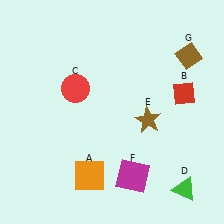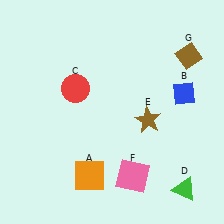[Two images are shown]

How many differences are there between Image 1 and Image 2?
There are 2 differences between the two images.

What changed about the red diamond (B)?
In Image 1, B is red. In Image 2, it changed to blue.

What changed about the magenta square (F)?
In Image 1, F is magenta. In Image 2, it changed to pink.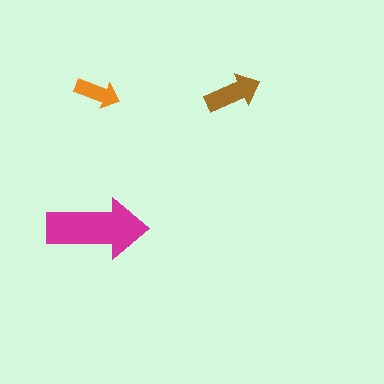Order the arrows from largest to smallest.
the magenta one, the brown one, the orange one.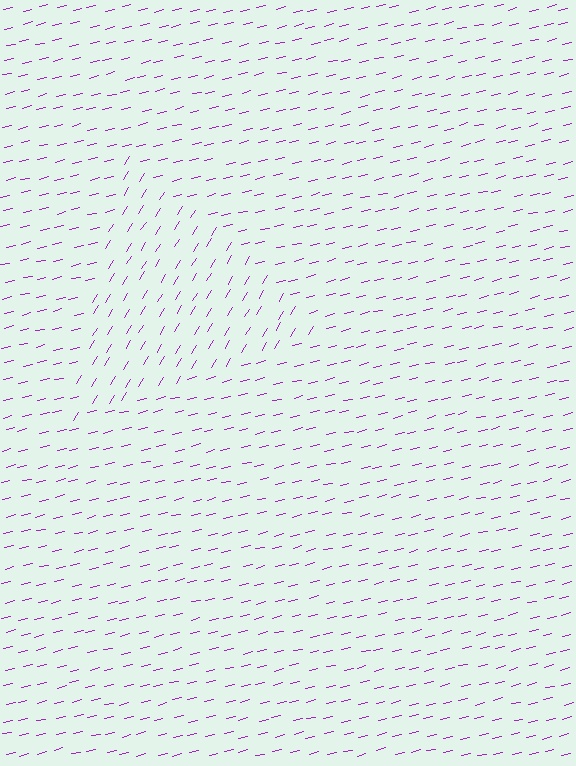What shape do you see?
I see a triangle.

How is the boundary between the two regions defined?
The boundary is defined purely by a change in line orientation (approximately 45 degrees difference). All lines are the same color and thickness.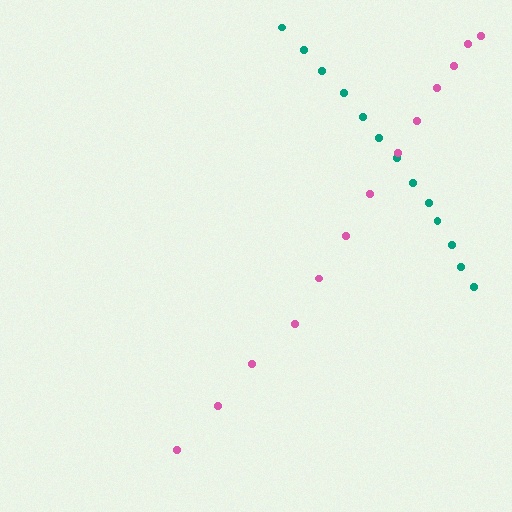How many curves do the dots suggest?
There are 2 distinct paths.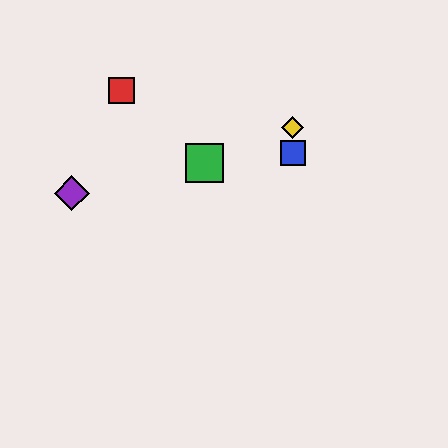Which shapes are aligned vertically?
The blue square, the yellow diamond are aligned vertically.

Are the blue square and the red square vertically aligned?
No, the blue square is at x≈293 and the red square is at x≈122.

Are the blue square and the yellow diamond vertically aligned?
Yes, both are at x≈293.